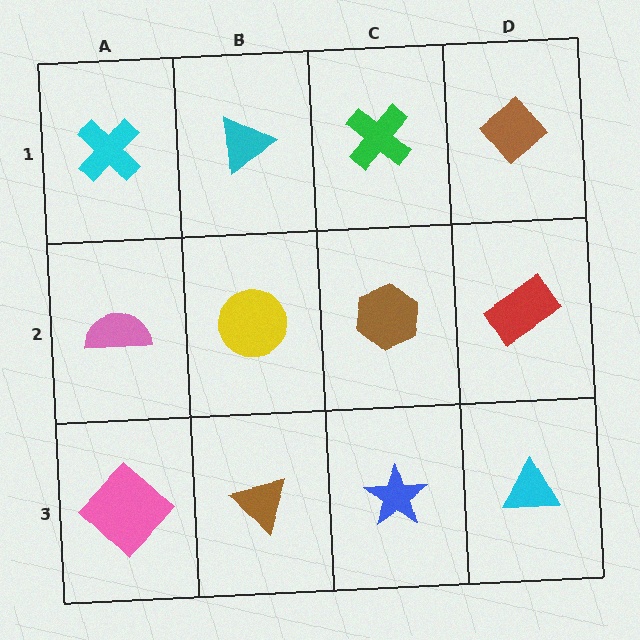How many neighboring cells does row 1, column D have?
2.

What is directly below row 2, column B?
A brown triangle.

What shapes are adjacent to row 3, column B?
A yellow circle (row 2, column B), a pink diamond (row 3, column A), a blue star (row 3, column C).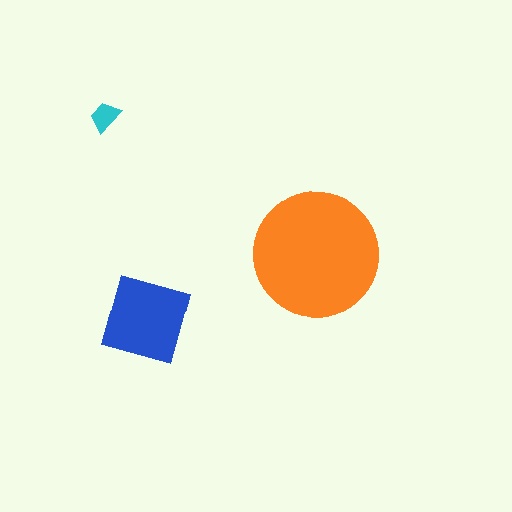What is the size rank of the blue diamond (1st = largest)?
2nd.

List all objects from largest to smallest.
The orange circle, the blue diamond, the cyan trapezoid.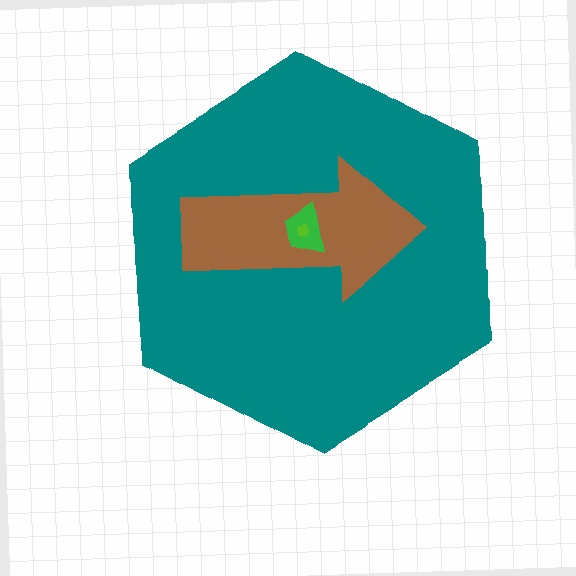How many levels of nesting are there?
4.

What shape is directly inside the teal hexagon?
The brown arrow.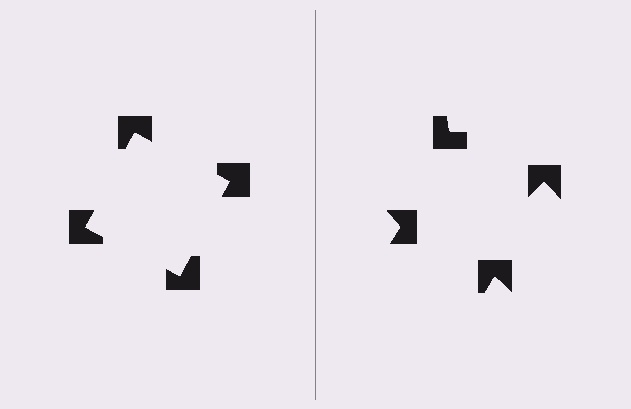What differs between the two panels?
The notched squares are positioned identically on both sides; only the wedge orientations differ. On the left they align to a square; on the right they are misaligned.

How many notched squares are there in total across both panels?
8 — 4 on each side.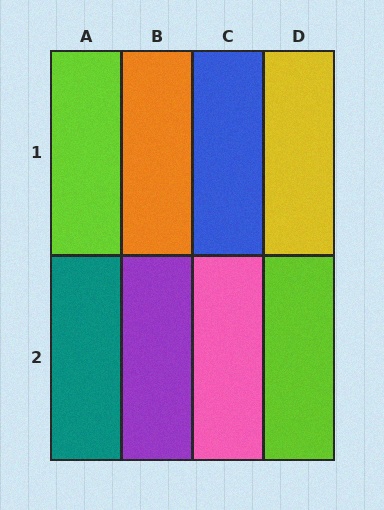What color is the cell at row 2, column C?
Pink.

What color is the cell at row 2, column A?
Teal.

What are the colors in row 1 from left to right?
Lime, orange, blue, yellow.